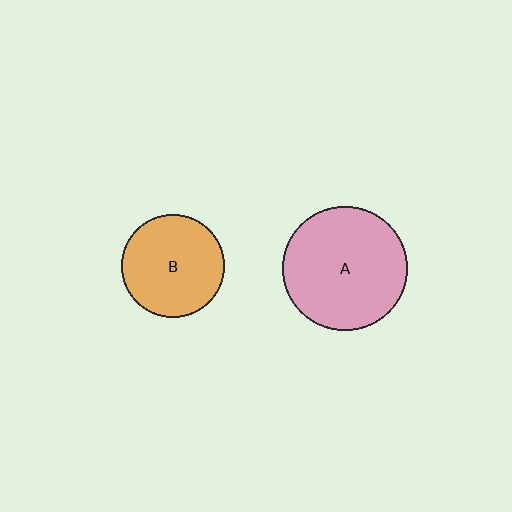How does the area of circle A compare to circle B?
Approximately 1.5 times.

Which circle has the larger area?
Circle A (pink).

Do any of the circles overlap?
No, none of the circles overlap.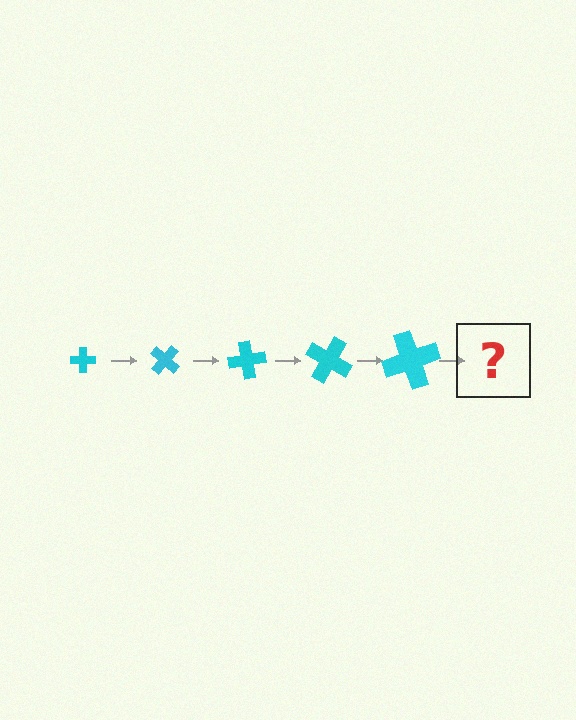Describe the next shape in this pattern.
It should be a cross, larger than the previous one and rotated 200 degrees from the start.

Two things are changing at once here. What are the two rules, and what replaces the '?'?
The two rules are that the cross grows larger each step and it rotates 40 degrees each step. The '?' should be a cross, larger than the previous one and rotated 200 degrees from the start.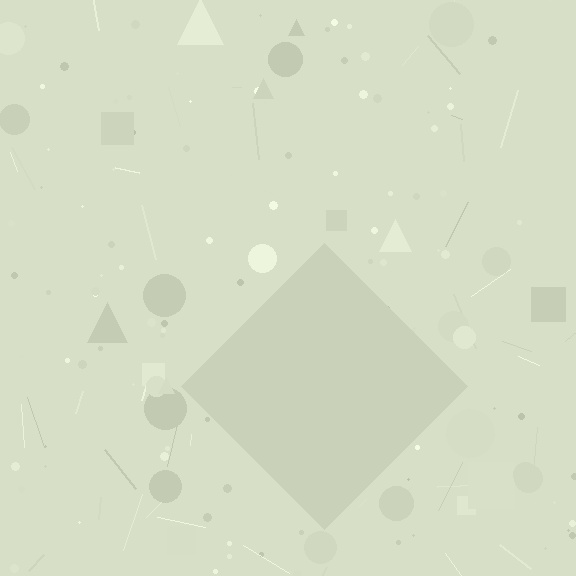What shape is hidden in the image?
A diamond is hidden in the image.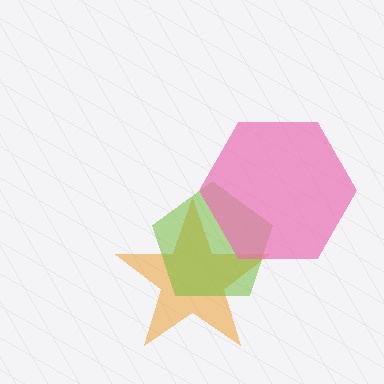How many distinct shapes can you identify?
There are 3 distinct shapes: an orange star, a lime pentagon, a pink hexagon.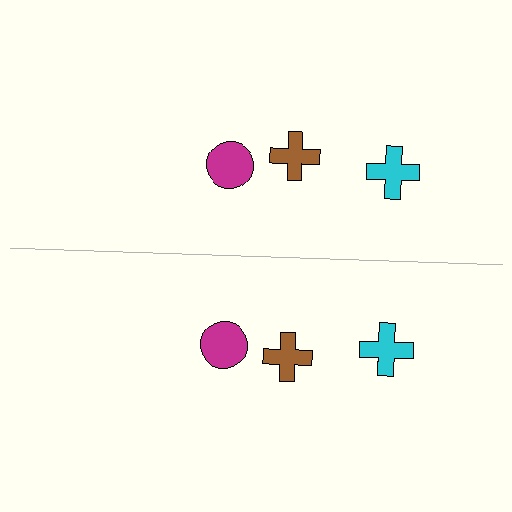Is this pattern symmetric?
Yes, this pattern has bilateral (reflection) symmetry.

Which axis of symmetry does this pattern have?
The pattern has a horizontal axis of symmetry running through the center of the image.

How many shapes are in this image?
There are 6 shapes in this image.